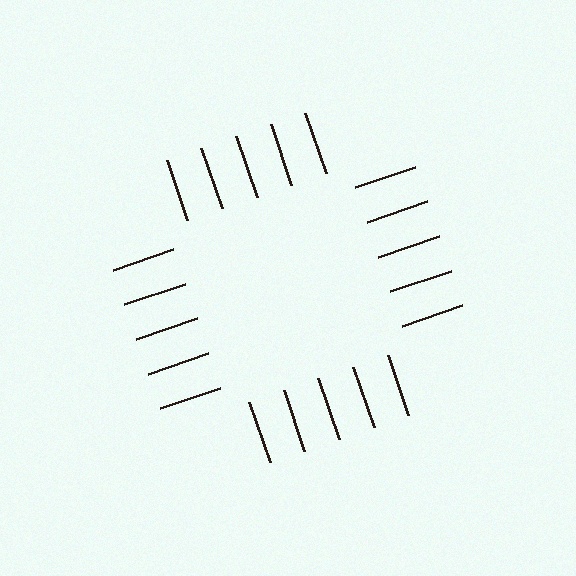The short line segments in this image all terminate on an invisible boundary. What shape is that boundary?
An illusory square — the line segments terminate on its edges but no continuous stroke is drawn.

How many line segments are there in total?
20 — 5 along each of the 4 edges.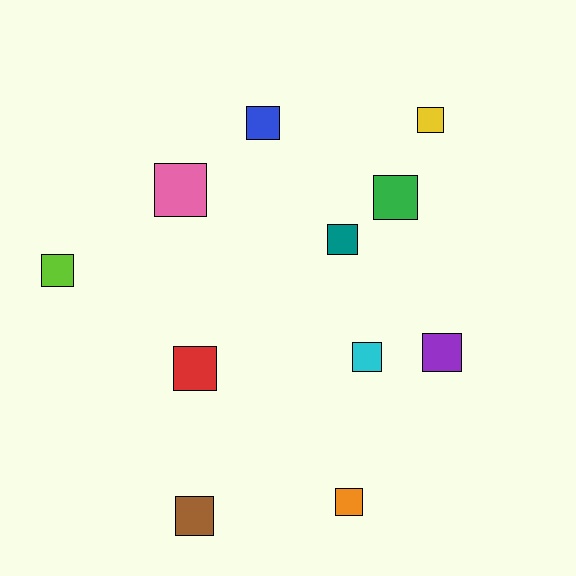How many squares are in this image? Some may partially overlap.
There are 11 squares.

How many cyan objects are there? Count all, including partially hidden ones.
There is 1 cyan object.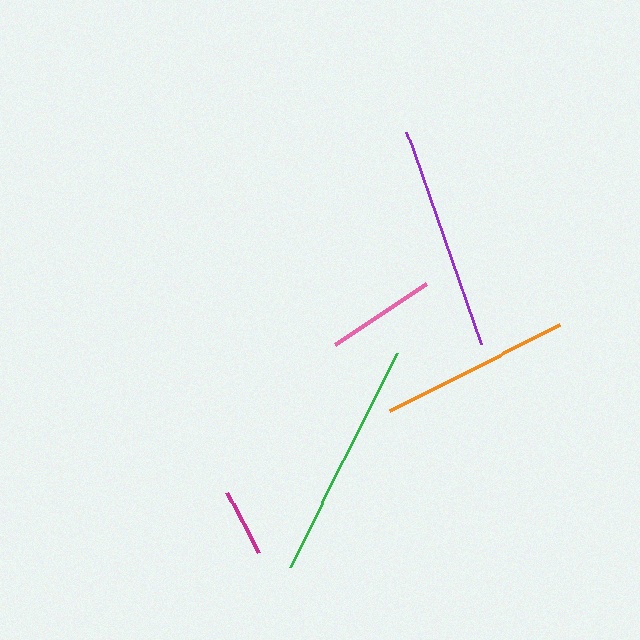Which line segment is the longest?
The green line is the longest at approximately 240 pixels.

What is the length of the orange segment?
The orange segment is approximately 190 pixels long.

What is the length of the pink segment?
The pink segment is approximately 110 pixels long.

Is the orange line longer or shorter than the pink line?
The orange line is longer than the pink line.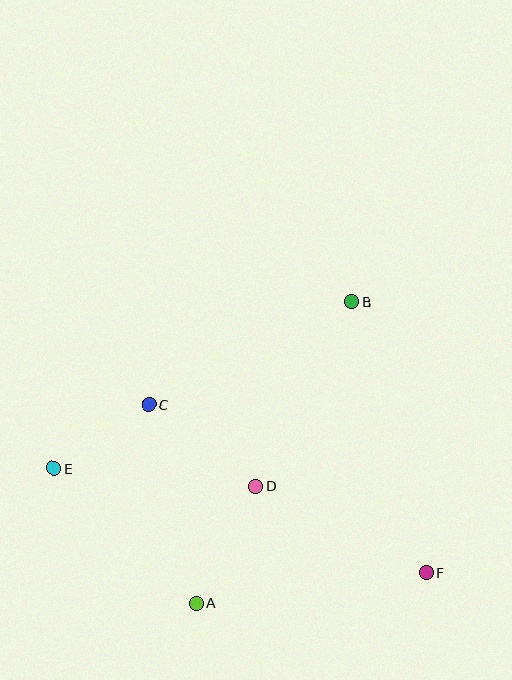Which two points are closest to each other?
Points C and E are closest to each other.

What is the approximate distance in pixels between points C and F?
The distance between C and F is approximately 324 pixels.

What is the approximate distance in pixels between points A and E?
The distance between A and E is approximately 196 pixels.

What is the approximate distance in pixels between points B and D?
The distance between B and D is approximately 208 pixels.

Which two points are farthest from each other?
Points E and F are farthest from each other.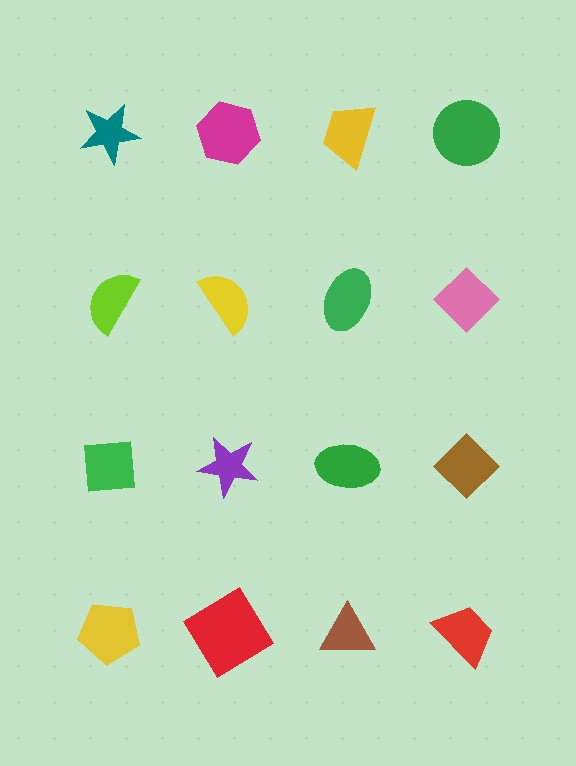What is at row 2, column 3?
A green ellipse.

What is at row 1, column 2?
A magenta hexagon.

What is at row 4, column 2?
A red diamond.